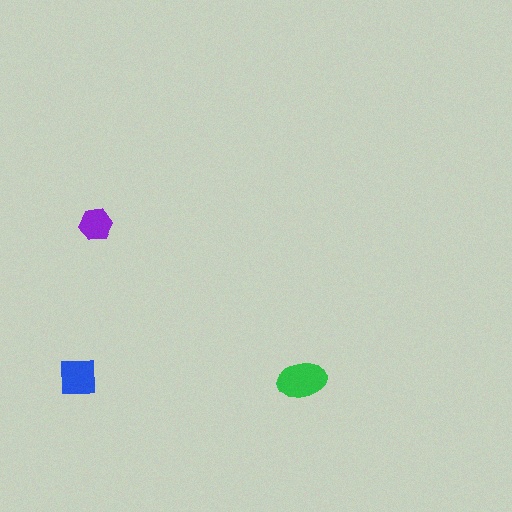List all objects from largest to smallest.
The green ellipse, the blue square, the purple hexagon.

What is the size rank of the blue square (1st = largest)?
2nd.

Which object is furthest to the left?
The blue square is leftmost.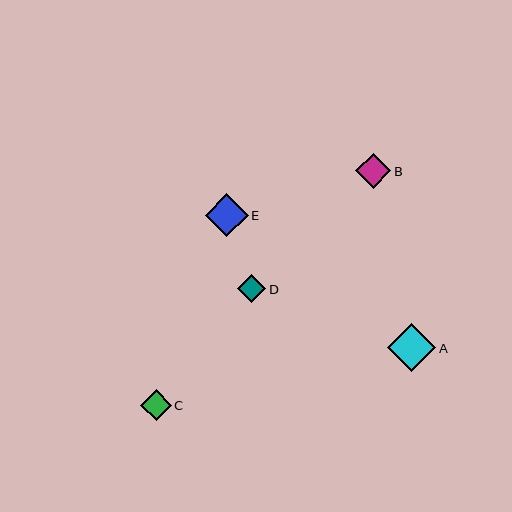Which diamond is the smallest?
Diamond D is the smallest with a size of approximately 28 pixels.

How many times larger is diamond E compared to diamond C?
Diamond E is approximately 1.4 times the size of diamond C.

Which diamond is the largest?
Diamond A is the largest with a size of approximately 48 pixels.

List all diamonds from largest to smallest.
From largest to smallest: A, E, B, C, D.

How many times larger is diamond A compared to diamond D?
Diamond A is approximately 1.7 times the size of diamond D.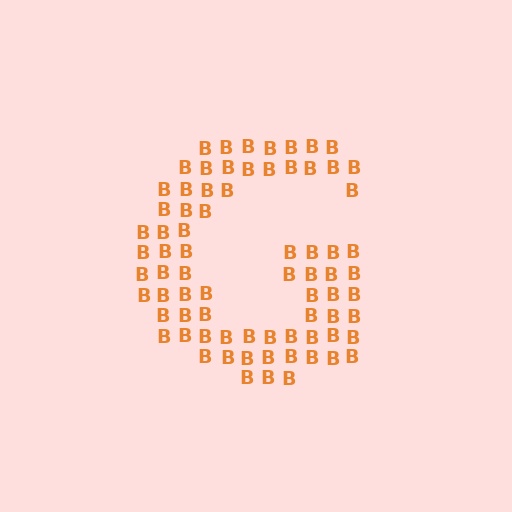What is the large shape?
The large shape is the letter G.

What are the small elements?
The small elements are letter B's.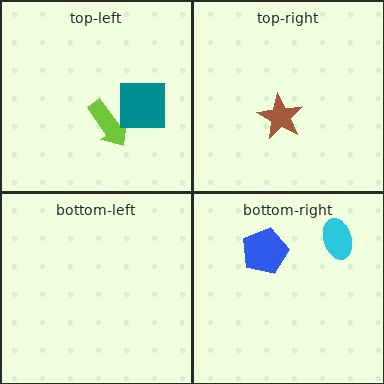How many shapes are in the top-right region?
1.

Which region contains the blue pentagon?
The bottom-right region.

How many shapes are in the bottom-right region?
2.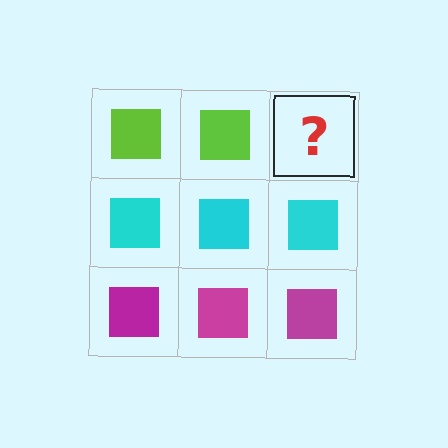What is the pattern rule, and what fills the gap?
The rule is that each row has a consistent color. The gap should be filled with a lime square.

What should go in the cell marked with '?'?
The missing cell should contain a lime square.